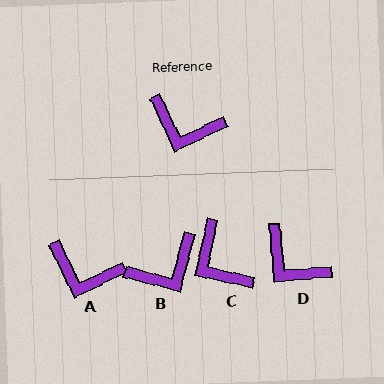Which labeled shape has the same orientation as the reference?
A.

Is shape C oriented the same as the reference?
No, it is off by about 38 degrees.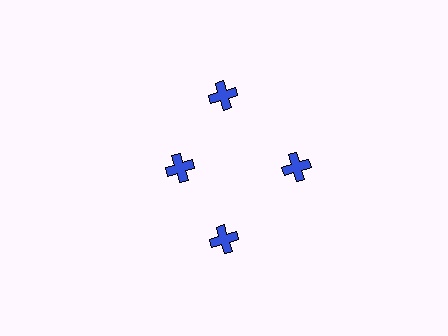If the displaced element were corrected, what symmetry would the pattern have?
It would have 4-fold rotational symmetry — the pattern would map onto itself every 90 degrees.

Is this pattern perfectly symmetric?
No. The 4 blue crosses are arranged in a ring, but one element near the 9 o'clock position is pulled inward toward the center, breaking the 4-fold rotational symmetry.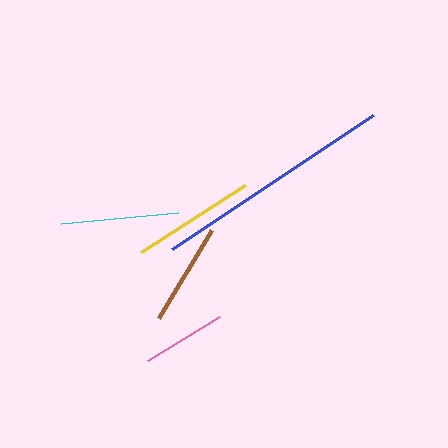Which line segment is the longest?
The blue line is the longest at approximately 242 pixels.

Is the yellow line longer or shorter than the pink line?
The yellow line is longer than the pink line.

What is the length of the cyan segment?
The cyan segment is approximately 117 pixels long.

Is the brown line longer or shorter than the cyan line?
The cyan line is longer than the brown line.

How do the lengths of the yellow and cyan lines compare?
The yellow and cyan lines are approximately the same length.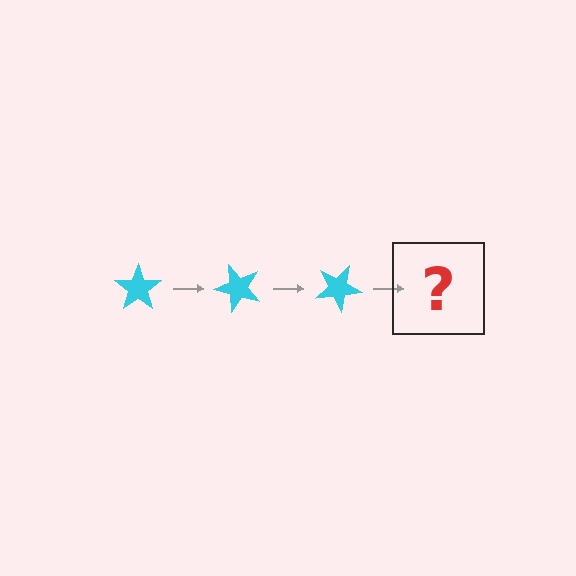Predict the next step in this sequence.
The next step is a cyan star rotated 150 degrees.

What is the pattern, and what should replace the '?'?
The pattern is that the star rotates 50 degrees each step. The '?' should be a cyan star rotated 150 degrees.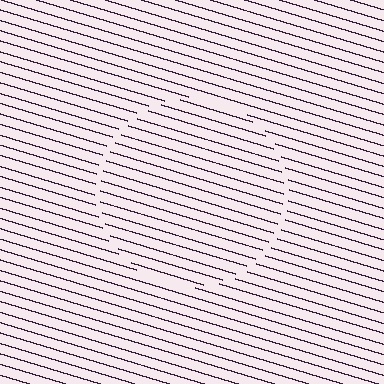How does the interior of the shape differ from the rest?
The interior of the shape contains the same grating, shifted by half a period — the contour is defined by the phase discontinuity where line-ends from the inner and outer gratings abut.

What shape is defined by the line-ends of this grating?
An illusory circle. The interior of the shape contains the same grating, shifted by half a period — the contour is defined by the phase discontinuity where line-ends from the inner and outer gratings abut.